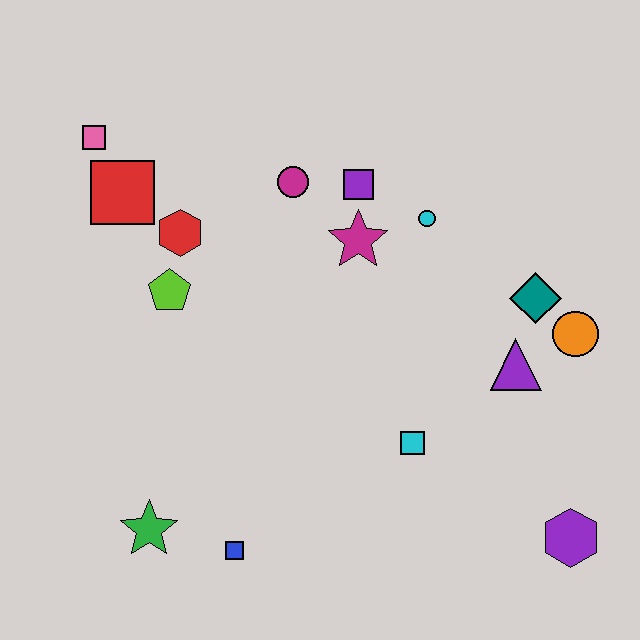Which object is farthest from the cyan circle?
The green star is farthest from the cyan circle.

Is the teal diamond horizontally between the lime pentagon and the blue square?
No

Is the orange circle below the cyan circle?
Yes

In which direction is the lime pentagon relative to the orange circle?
The lime pentagon is to the left of the orange circle.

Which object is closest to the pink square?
The red square is closest to the pink square.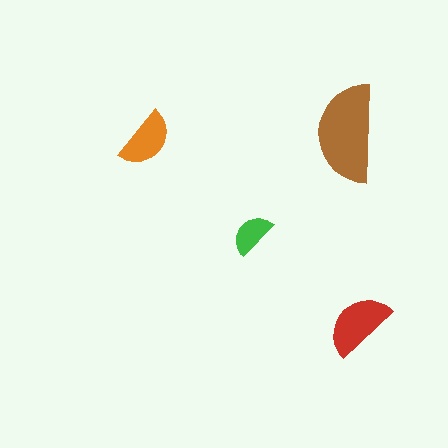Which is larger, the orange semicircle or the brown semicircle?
The brown one.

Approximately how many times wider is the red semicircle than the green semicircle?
About 1.5 times wider.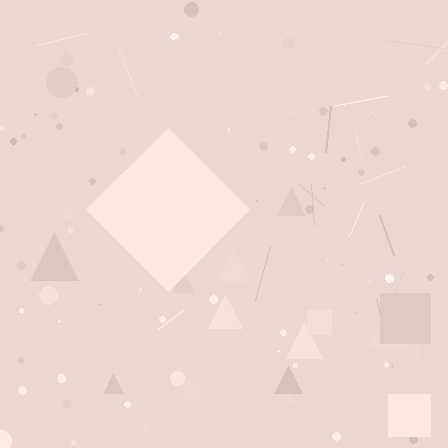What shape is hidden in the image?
A diamond is hidden in the image.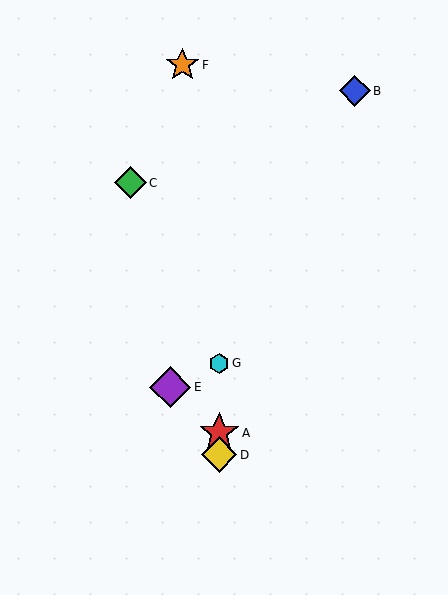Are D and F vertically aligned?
No, D is at x≈219 and F is at x≈182.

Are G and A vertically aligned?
Yes, both are at x≈219.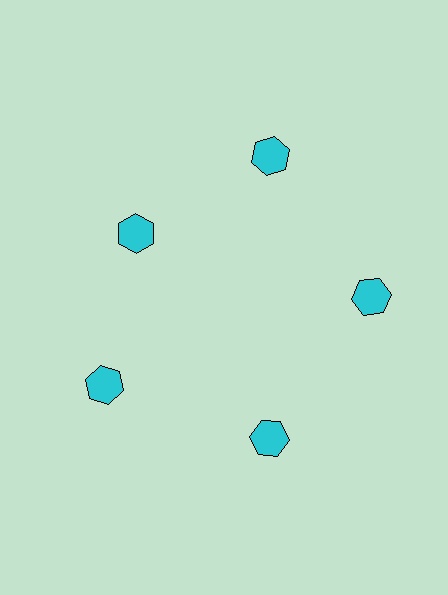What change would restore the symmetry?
The symmetry would be restored by moving it outward, back onto the ring so that all 5 hexagons sit at equal angles and equal distance from the center.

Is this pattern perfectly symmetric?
No. The 5 cyan hexagons are arranged in a ring, but one element near the 10 o'clock position is pulled inward toward the center, breaking the 5-fold rotational symmetry.